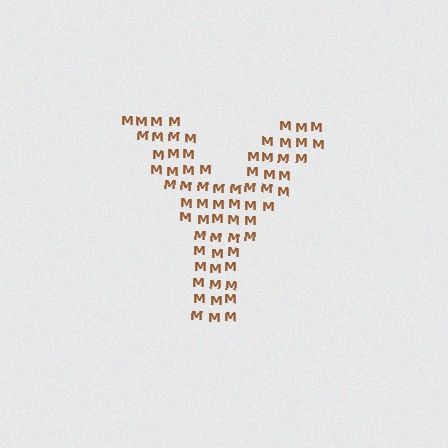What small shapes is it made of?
It is made of small letter M's.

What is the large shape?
The large shape is the letter Y.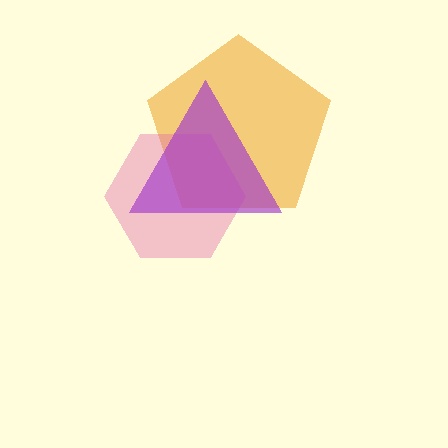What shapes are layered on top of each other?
The layered shapes are: an orange pentagon, a pink hexagon, a purple triangle.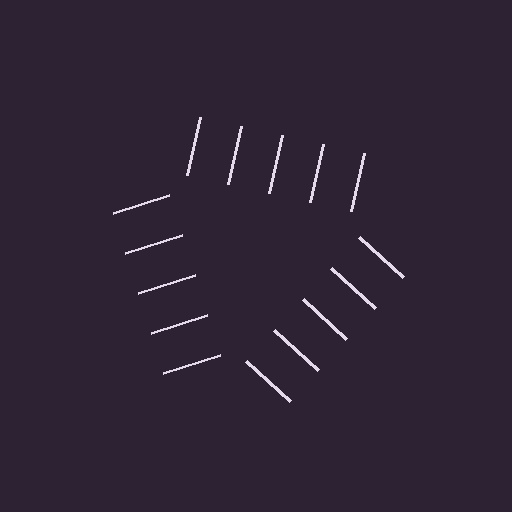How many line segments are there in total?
15 — 5 along each of the 3 edges.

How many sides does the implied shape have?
3 sides — the line-ends trace a triangle.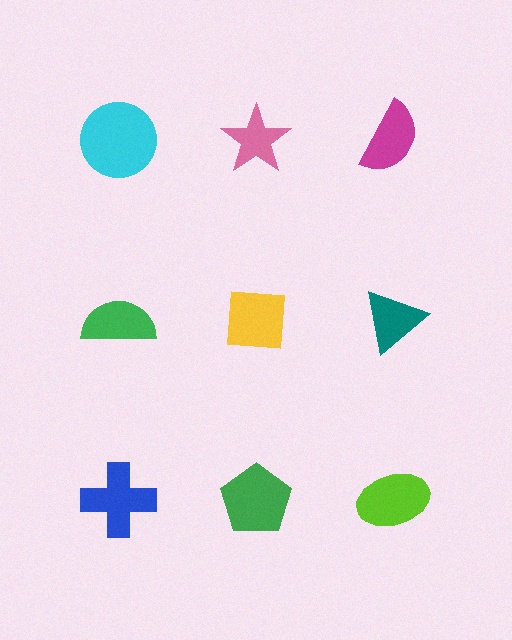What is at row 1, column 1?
A cyan circle.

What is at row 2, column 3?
A teal triangle.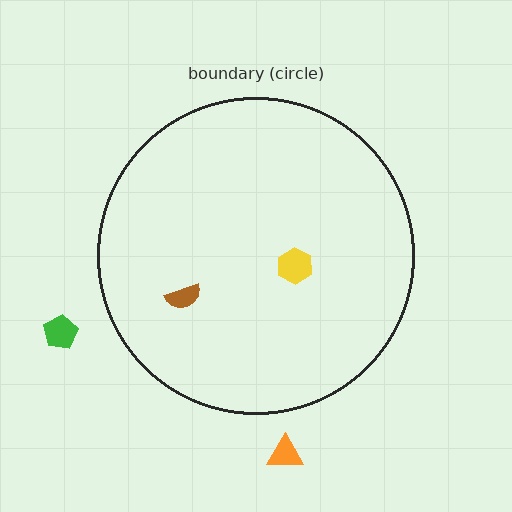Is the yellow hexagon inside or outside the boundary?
Inside.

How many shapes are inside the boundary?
2 inside, 2 outside.